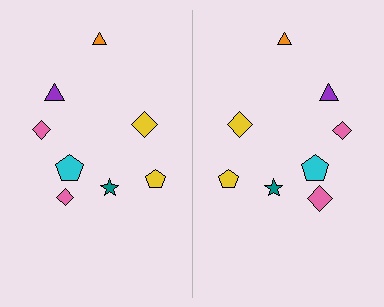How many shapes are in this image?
There are 16 shapes in this image.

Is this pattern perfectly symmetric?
No, the pattern is not perfectly symmetric. The pink diamond on the right side has a different size than its mirror counterpart.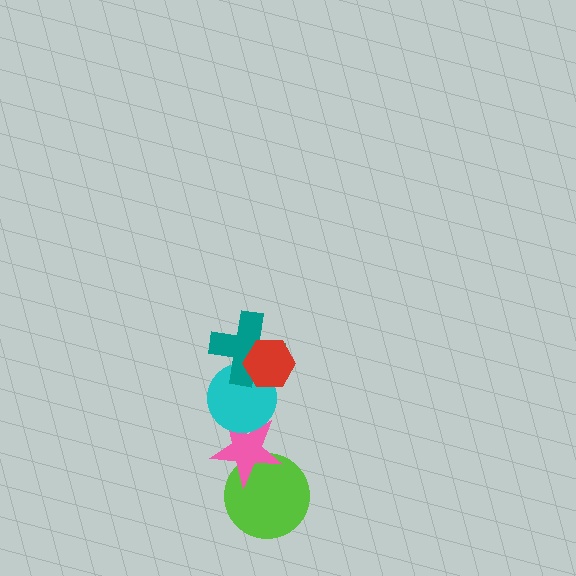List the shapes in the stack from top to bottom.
From top to bottom: the red hexagon, the teal cross, the cyan circle, the pink star, the lime circle.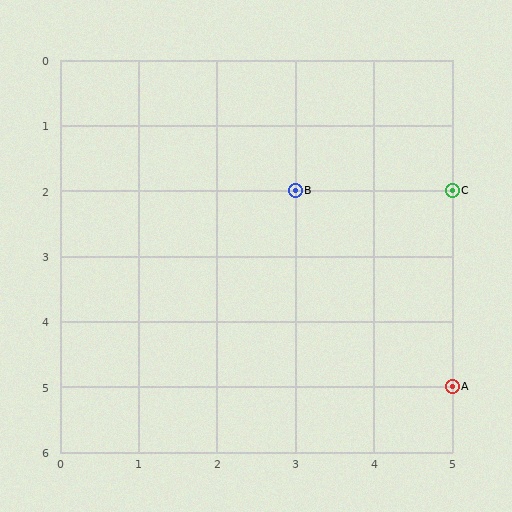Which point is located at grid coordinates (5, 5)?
Point A is at (5, 5).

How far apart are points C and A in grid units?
Points C and A are 3 rows apart.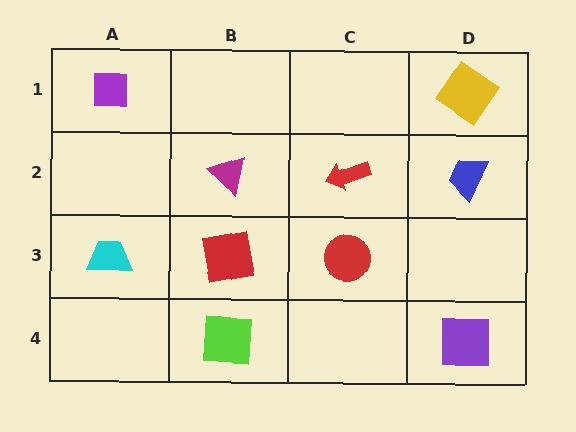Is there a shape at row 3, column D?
No, that cell is empty.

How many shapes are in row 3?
3 shapes.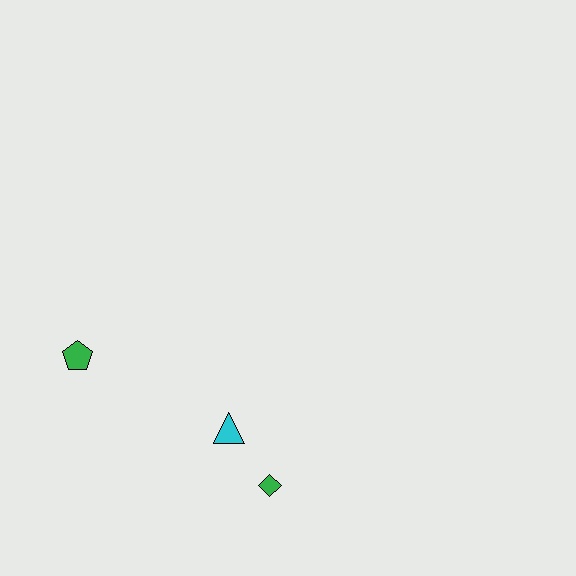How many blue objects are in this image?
There are no blue objects.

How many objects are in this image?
There are 3 objects.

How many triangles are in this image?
There is 1 triangle.